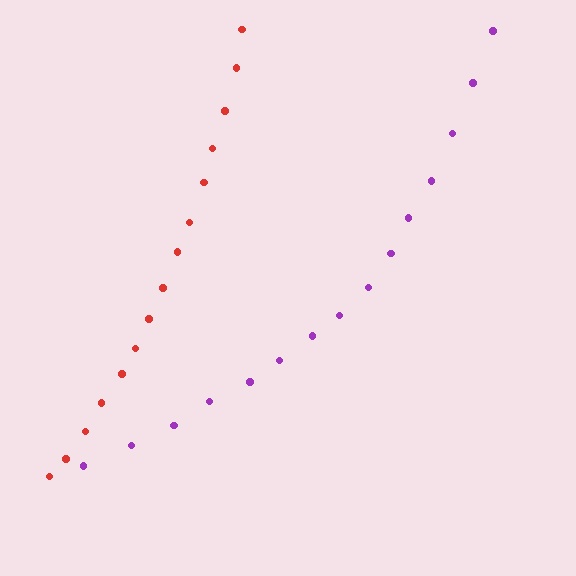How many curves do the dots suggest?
There are 2 distinct paths.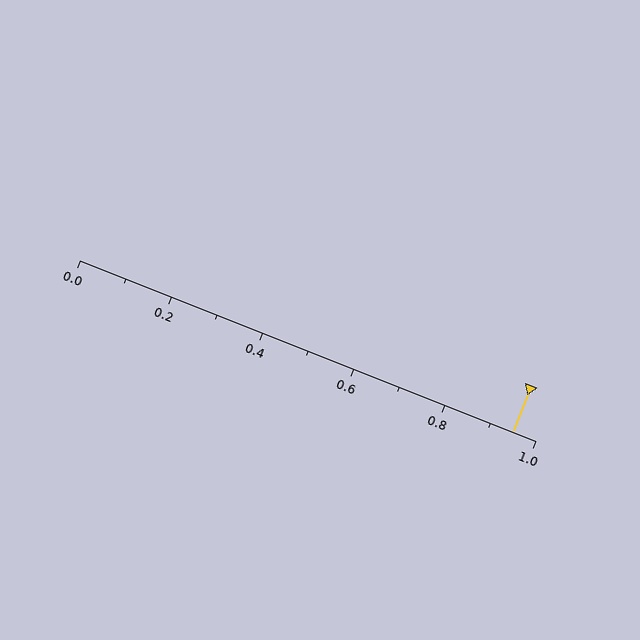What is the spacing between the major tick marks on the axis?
The major ticks are spaced 0.2 apart.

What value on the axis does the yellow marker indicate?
The marker indicates approximately 0.95.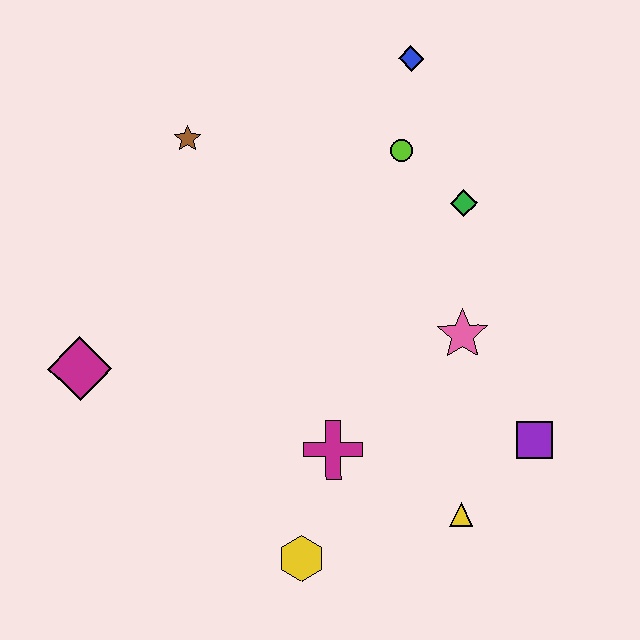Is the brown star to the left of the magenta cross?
Yes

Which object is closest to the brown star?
The lime circle is closest to the brown star.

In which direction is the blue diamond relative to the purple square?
The blue diamond is above the purple square.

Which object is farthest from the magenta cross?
The blue diamond is farthest from the magenta cross.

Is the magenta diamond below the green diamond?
Yes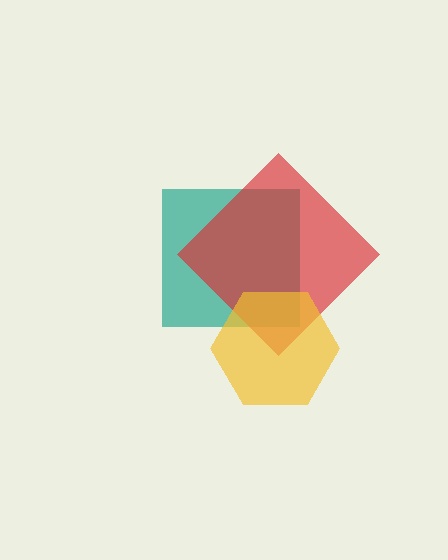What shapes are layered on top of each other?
The layered shapes are: a teal square, a red diamond, a yellow hexagon.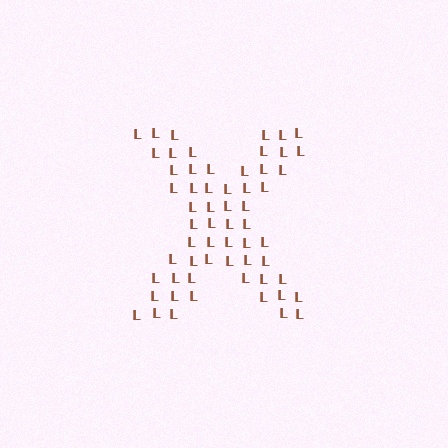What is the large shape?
The large shape is the letter X.